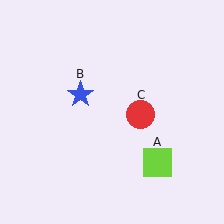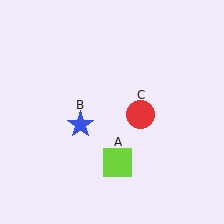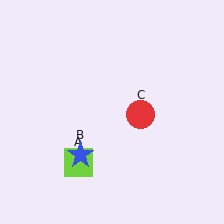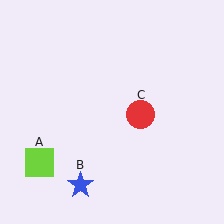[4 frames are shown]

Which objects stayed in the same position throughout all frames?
Red circle (object C) remained stationary.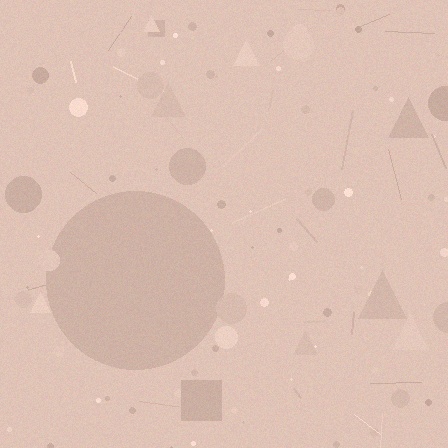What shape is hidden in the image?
A circle is hidden in the image.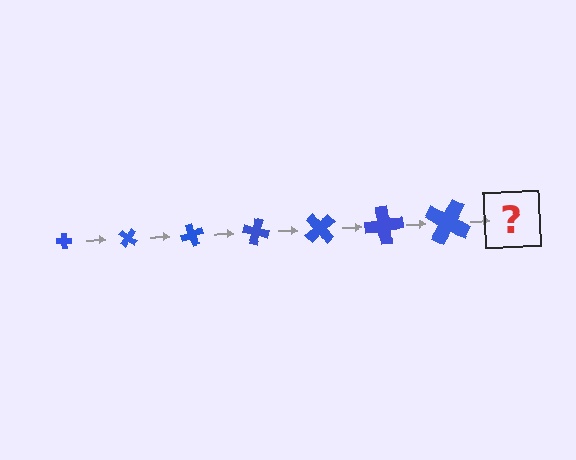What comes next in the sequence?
The next element should be a cross, larger than the previous one and rotated 245 degrees from the start.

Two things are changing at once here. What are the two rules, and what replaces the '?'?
The two rules are that the cross grows larger each step and it rotates 35 degrees each step. The '?' should be a cross, larger than the previous one and rotated 245 degrees from the start.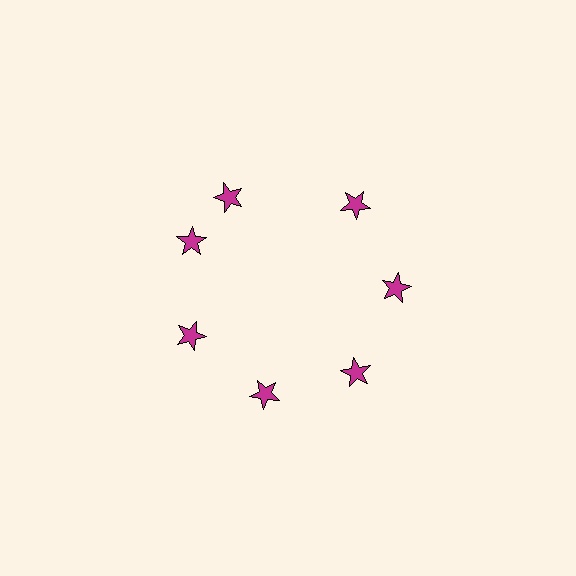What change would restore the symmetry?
The symmetry would be restored by rotating it back into even spacing with its neighbors so that all 7 stars sit at equal angles and equal distance from the center.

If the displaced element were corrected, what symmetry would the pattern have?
It would have 7-fold rotational symmetry — the pattern would map onto itself every 51 degrees.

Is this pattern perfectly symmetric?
No. The 7 magenta stars are arranged in a ring, but one element near the 12 o'clock position is rotated out of alignment along the ring, breaking the 7-fold rotational symmetry.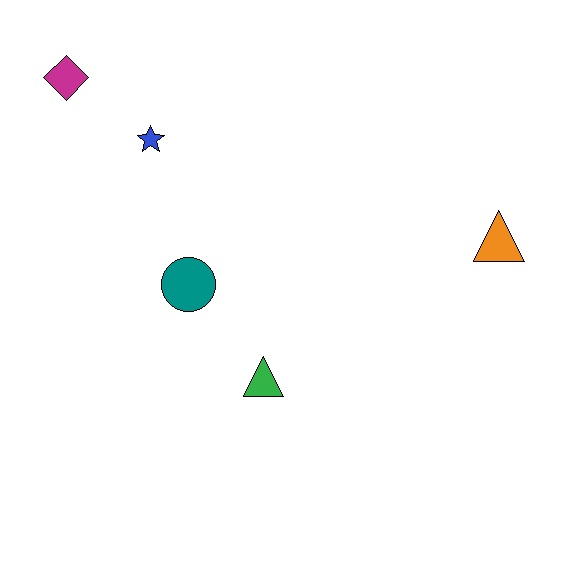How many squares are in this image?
There are no squares.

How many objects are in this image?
There are 5 objects.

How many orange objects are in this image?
There is 1 orange object.